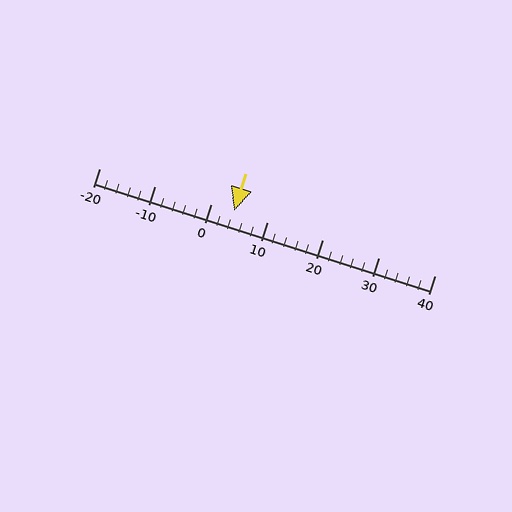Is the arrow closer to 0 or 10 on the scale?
The arrow is closer to 0.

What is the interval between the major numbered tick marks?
The major tick marks are spaced 10 units apart.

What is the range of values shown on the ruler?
The ruler shows values from -20 to 40.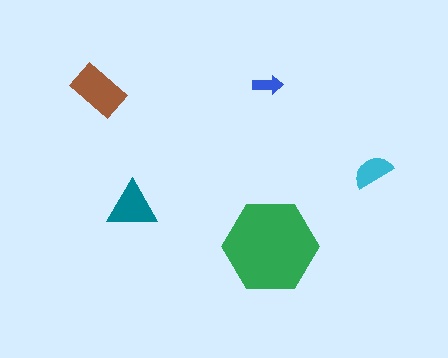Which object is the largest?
The green hexagon.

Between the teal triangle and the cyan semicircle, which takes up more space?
The teal triangle.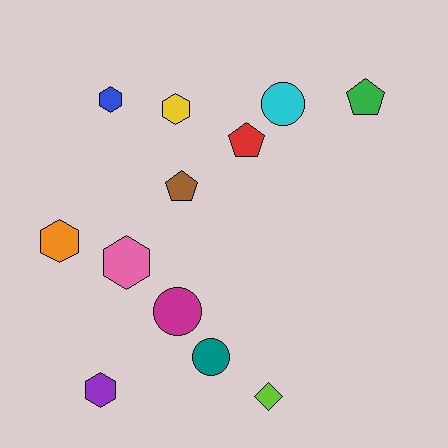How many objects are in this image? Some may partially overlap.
There are 12 objects.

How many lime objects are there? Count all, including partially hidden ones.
There is 1 lime object.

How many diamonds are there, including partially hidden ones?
There is 1 diamond.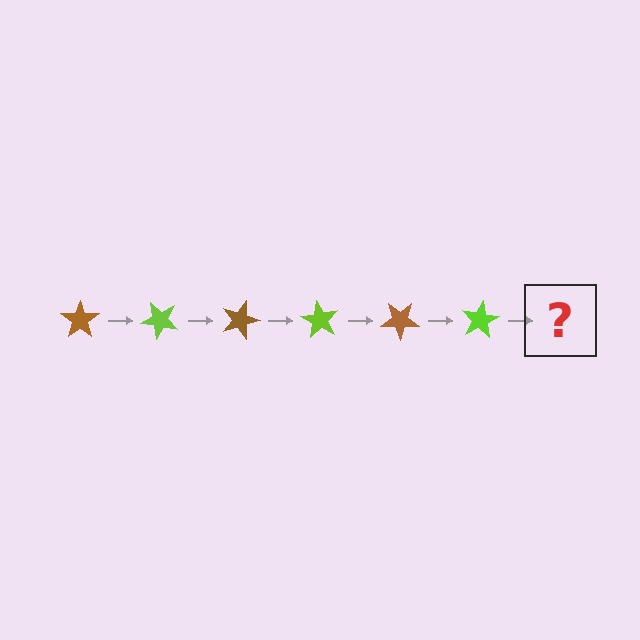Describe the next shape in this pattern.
It should be a brown star, rotated 270 degrees from the start.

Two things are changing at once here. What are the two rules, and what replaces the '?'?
The two rules are that it rotates 45 degrees each step and the color cycles through brown and lime. The '?' should be a brown star, rotated 270 degrees from the start.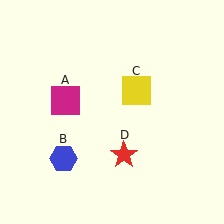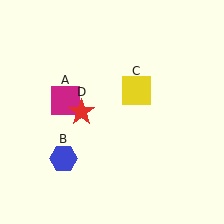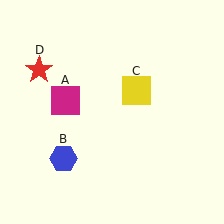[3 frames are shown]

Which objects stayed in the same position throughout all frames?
Magenta square (object A) and blue hexagon (object B) and yellow square (object C) remained stationary.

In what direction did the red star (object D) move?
The red star (object D) moved up and to the left.